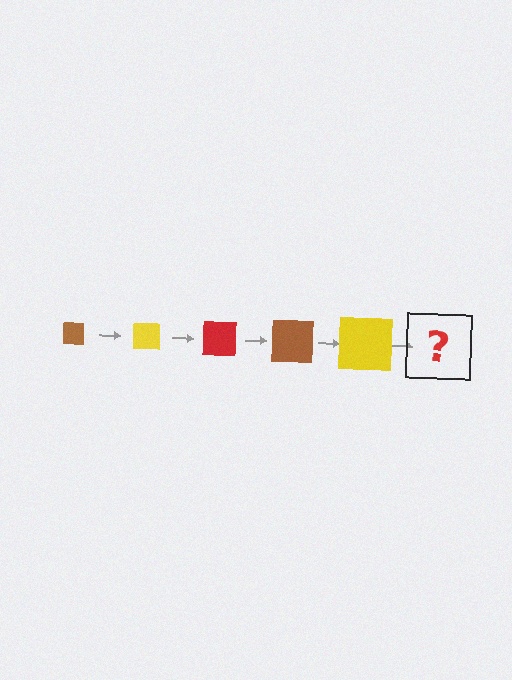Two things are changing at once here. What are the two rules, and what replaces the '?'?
The two rules are that the square grows larger each step and the color cycles through brown, yellow, and red. The '?' should be a red square, larger than the previous one.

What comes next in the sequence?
The next element should be a red square, larger than the previous one.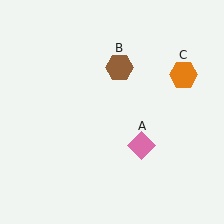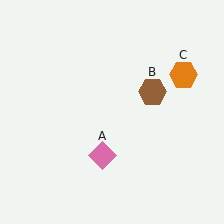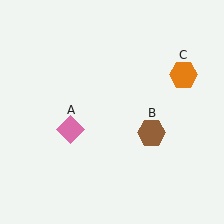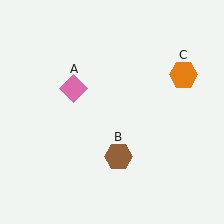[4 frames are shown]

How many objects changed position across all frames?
2 objects changed position: pink diamond (object A), brown hexagon (object B).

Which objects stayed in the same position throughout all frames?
Orange hexagon (object C) remained stationary.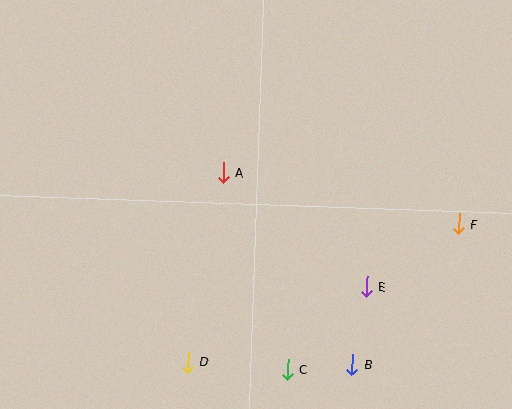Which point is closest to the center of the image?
Point A at (223, 172) is closest to the center.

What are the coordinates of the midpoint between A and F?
The midpoint between A and F is at (341, 198).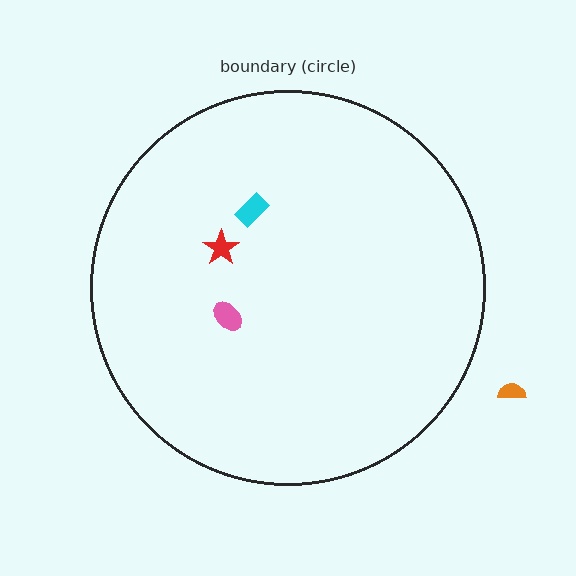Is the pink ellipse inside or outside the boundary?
Inside.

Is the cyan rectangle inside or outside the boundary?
Inside.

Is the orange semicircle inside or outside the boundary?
Outside.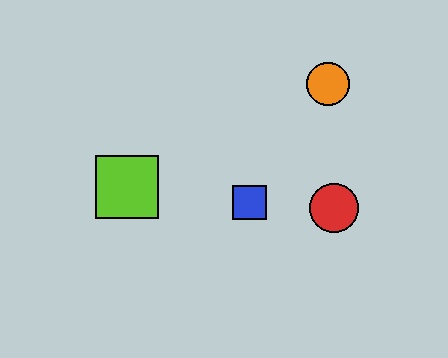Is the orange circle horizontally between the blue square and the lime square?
No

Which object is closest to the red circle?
The blue square is closest to the red circle.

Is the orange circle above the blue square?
Yes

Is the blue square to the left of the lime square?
No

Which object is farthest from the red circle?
The lime square is farthest from the red circle.